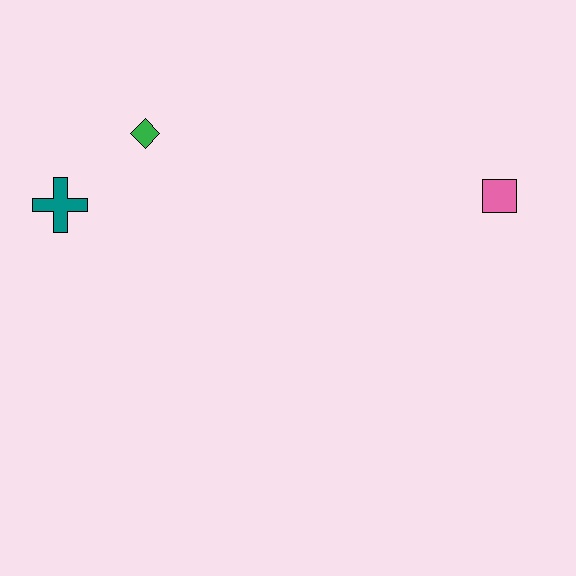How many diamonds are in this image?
There is 1 diamond.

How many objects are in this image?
There are 3 objects.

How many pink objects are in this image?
There is 1 pink object.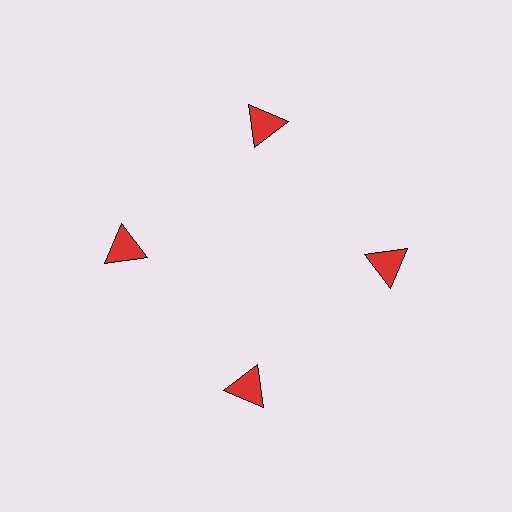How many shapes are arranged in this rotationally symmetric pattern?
There are 4 shapes, arranged in 4 groups of 1.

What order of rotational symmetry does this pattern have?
This pattern has 4-fold rotational symmetry.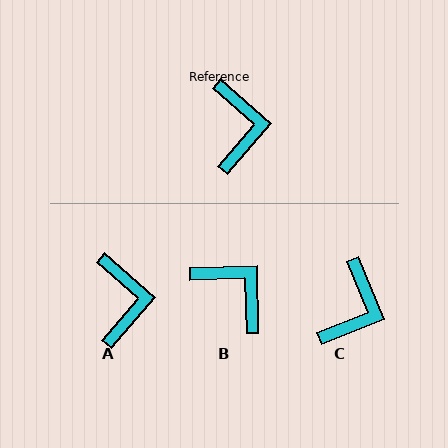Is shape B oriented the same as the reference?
No, it is off by about 43 degrees.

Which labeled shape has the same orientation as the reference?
A.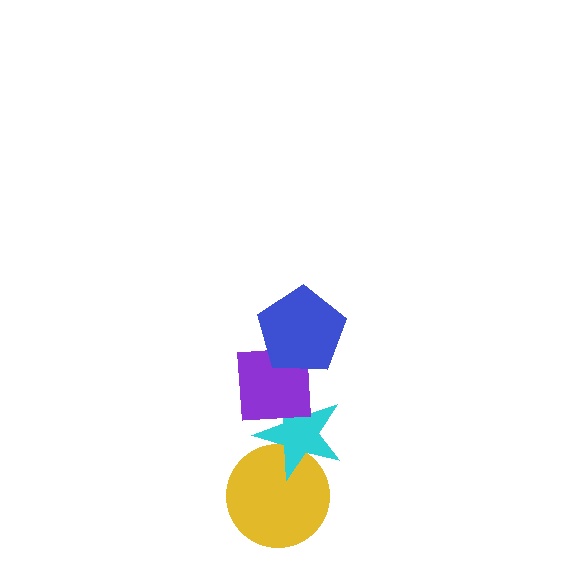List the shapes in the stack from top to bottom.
From top to bottom: the blue pentagon, the purple square, the cyan star, the yellow circle.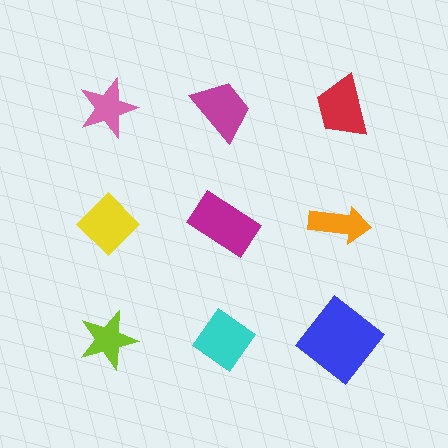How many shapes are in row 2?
3 shapes.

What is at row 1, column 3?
A red trapezoid.